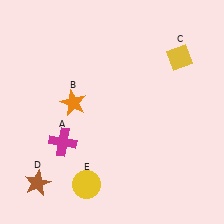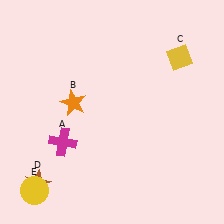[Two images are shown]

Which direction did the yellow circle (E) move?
The yellow circle (E) moved left.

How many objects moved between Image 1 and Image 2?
1 object moved between the two images.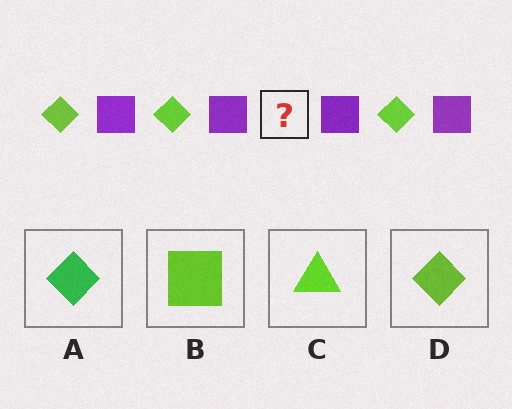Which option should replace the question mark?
Option D.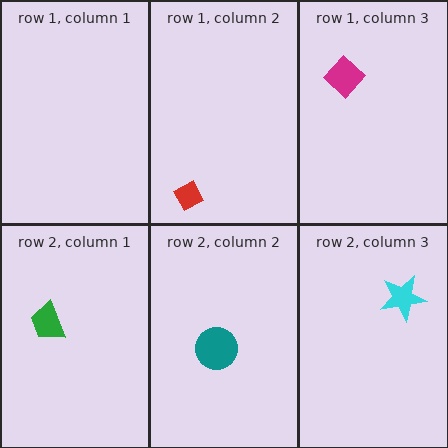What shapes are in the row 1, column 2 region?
The red diamond.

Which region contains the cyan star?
The row 2, column 3 region.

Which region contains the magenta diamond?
The row 1, column 3 region.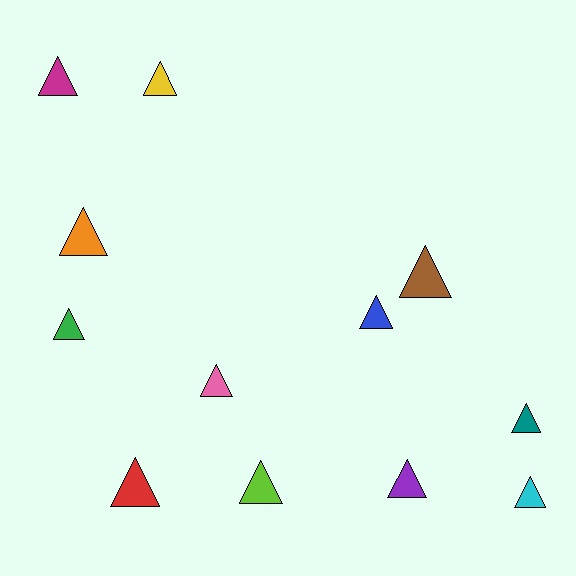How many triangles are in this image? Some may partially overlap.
There are 12 triangles.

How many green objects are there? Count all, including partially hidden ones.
There is 1 green object.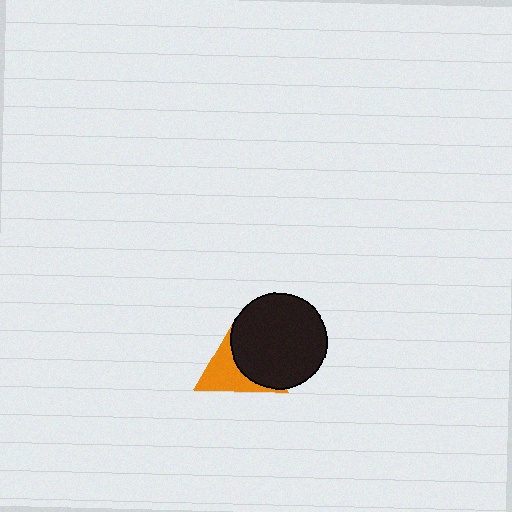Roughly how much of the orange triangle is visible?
About half of it is visible (roughly 45%).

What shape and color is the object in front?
The object in front is a black circle.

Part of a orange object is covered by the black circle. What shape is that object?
It is a triangle.